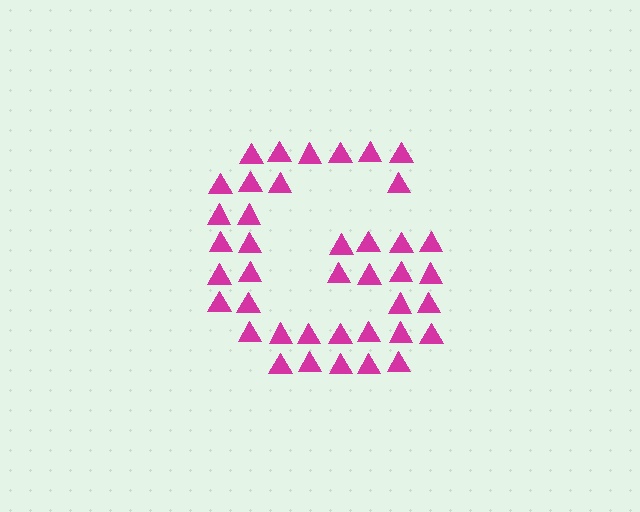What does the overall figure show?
The overall figure shows the letter G.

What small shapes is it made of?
It is made of small triangles.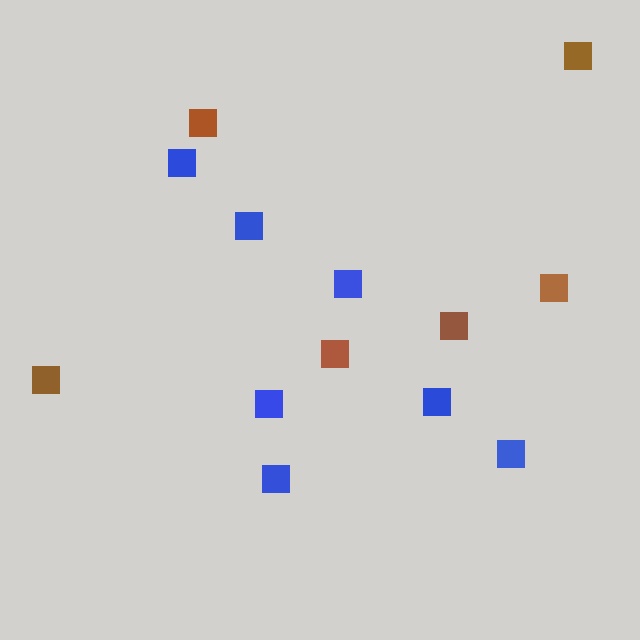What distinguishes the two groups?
There are 2 groups: one group of brown squares (6) and one group of blue squares (7).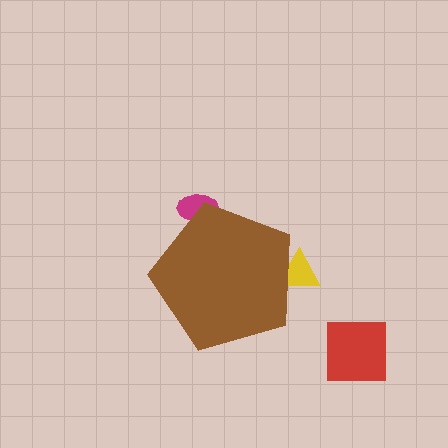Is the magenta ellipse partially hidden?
Yes, the magenta ellipse is partially hidden behind the brown pentagon.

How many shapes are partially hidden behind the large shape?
2 shapes are partially hidden.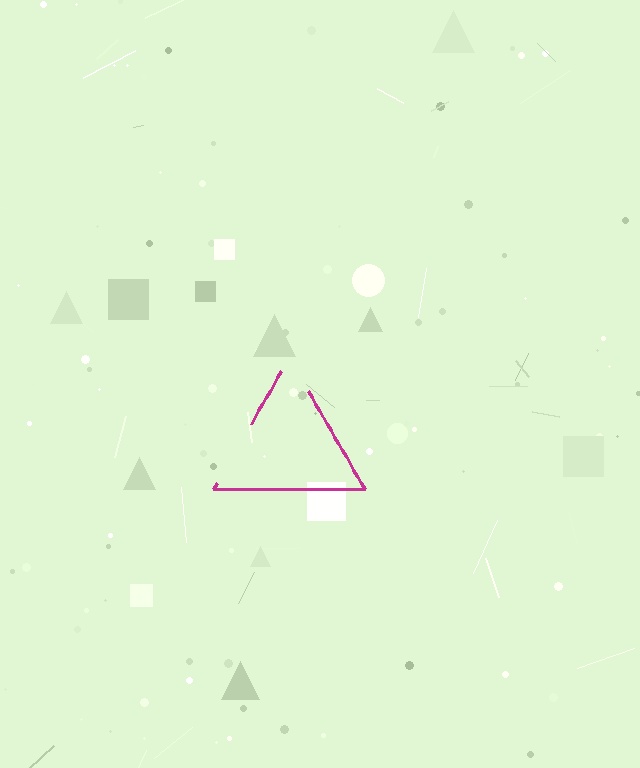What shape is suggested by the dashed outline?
The dashed outline suggests a triangle.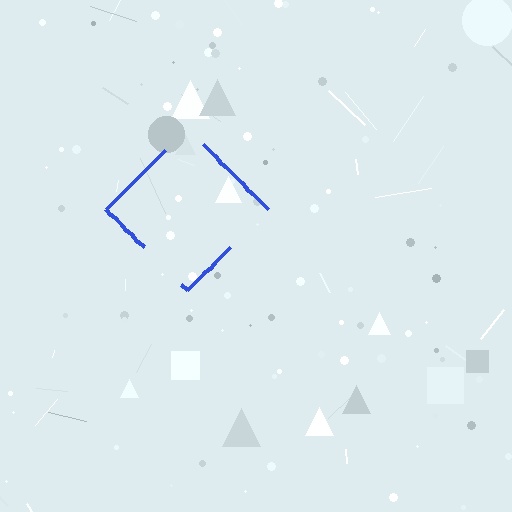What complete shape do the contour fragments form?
The contour fragments form a diamond.